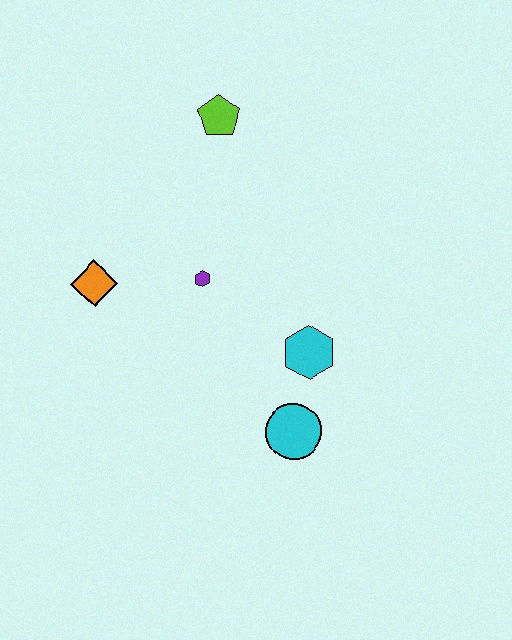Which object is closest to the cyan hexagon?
The cyan circle is closest to the cyan hexagon.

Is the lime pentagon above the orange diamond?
Yes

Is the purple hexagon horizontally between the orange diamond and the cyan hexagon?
Yes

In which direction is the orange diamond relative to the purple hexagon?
The orange diamond is to the left of the purple hexagon.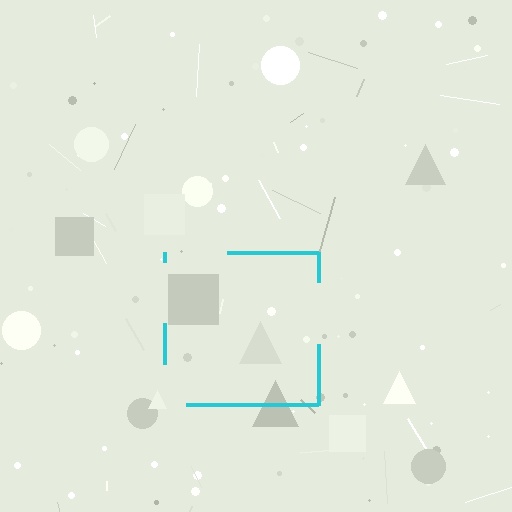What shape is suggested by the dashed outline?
The dashed outline suggests a square.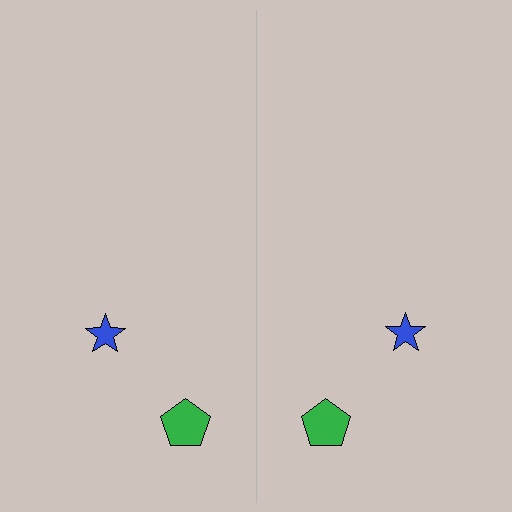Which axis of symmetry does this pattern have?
The pattern has a vertical axis of symmetry running through the center of the image.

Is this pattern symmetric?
Yes, this pattern has bilateral (reflection) symmetry.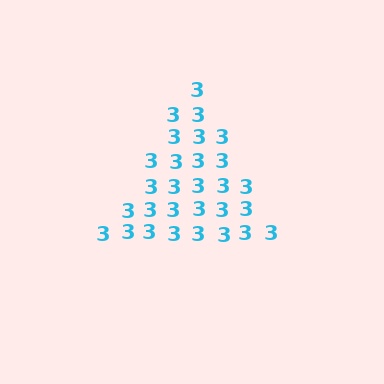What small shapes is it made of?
It is made of small digit 3's.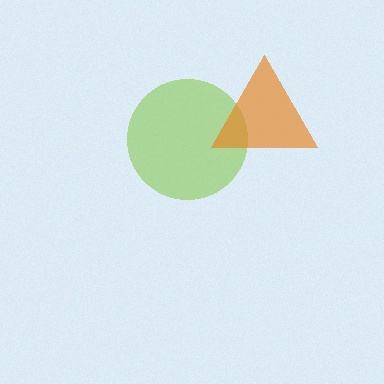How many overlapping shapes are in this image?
There are 2 overlapping shapes in the image.